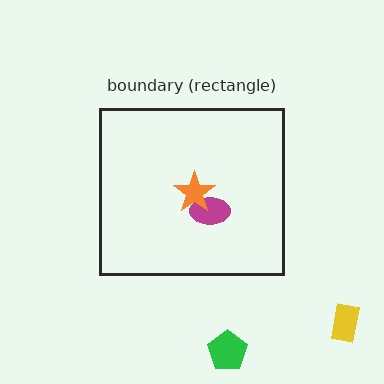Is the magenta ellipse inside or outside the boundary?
Inside.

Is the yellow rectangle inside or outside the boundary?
Outside.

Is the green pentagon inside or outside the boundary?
Outside.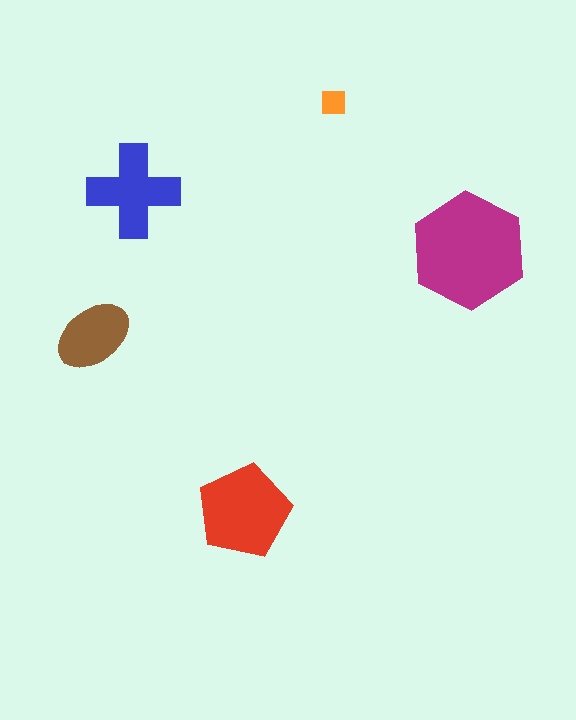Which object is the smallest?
The orange square.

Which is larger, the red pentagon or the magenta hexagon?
The magenta hexagon.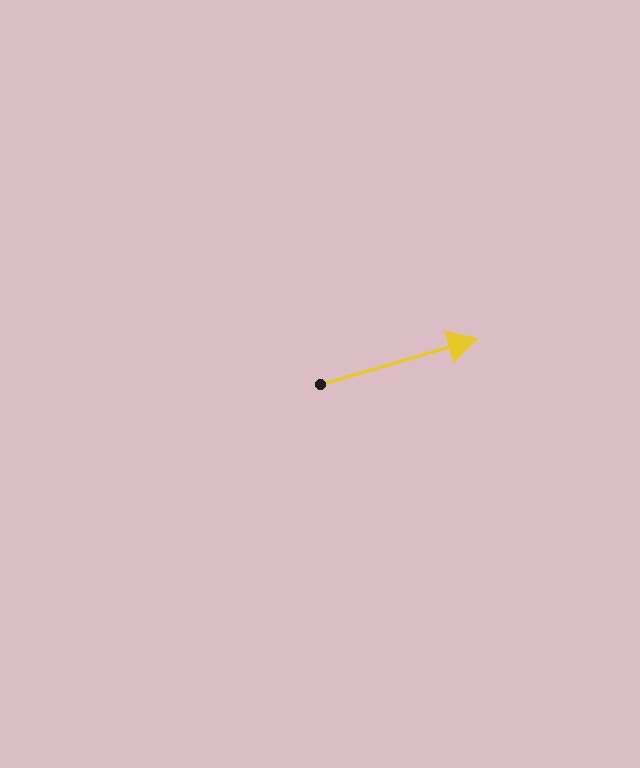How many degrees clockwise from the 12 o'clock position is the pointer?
Approximately 74 degrees.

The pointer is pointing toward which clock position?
Roughly 2 o'clock.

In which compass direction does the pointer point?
East.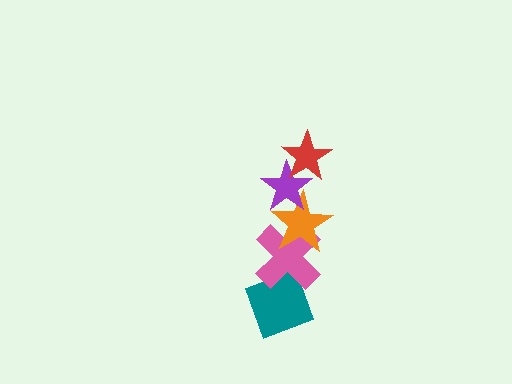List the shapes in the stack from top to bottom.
From top to bottom: the red star, the purple star, the orange star, the pink cross, the teal diamond.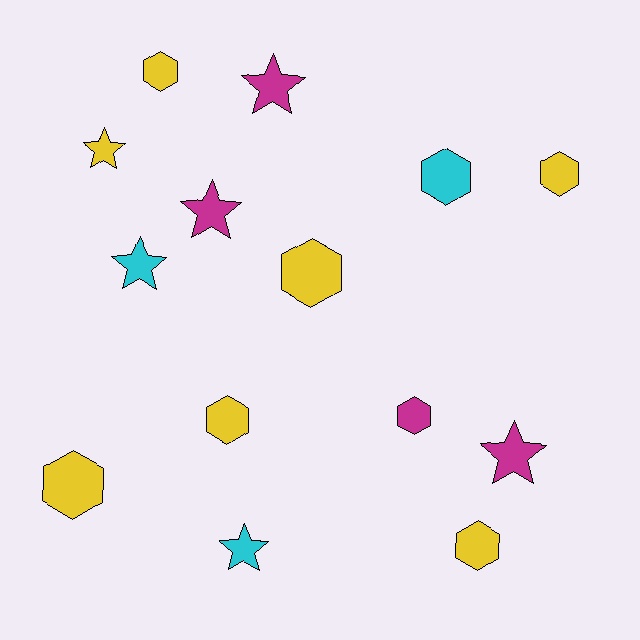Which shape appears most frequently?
Hexagon, with 8 objects.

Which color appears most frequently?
Yellow, with 7 objects.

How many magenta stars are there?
There are 3 magenta stars.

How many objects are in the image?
There are 14 objects.